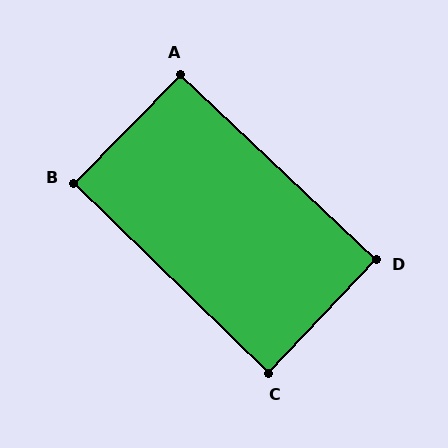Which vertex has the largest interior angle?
A, at approximately 91 degrees.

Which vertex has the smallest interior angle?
C, at approximately 89 degrees.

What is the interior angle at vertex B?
Approximately 90 degrees (approximately right).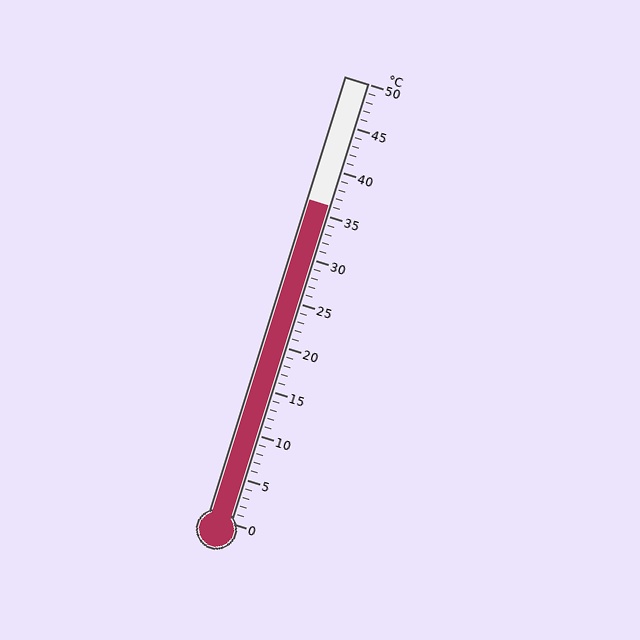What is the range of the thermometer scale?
The thermometer scale ranges from 0°C to 50°C.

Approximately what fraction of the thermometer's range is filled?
The thermometer is filled to approximately 70% of its range.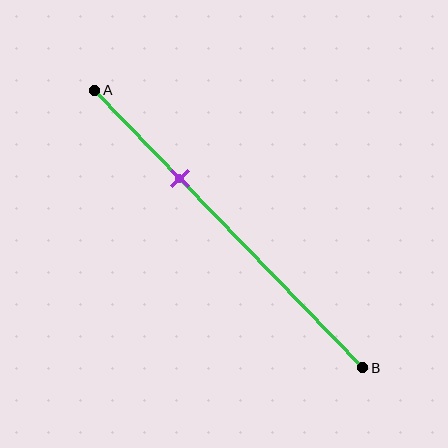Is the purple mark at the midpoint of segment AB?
No, the mark is at about 30% from A, not at the 50% midpoint.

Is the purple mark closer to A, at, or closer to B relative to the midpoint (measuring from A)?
The purple mark is closer to point A than the midpoint of segment AB.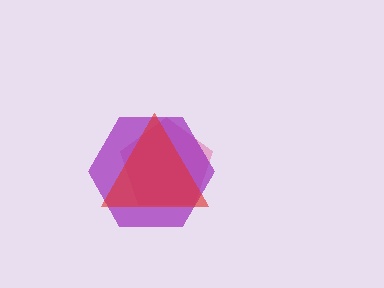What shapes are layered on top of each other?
The layered shapes are: a pink pentagon, a purple hexagon, a red triangle.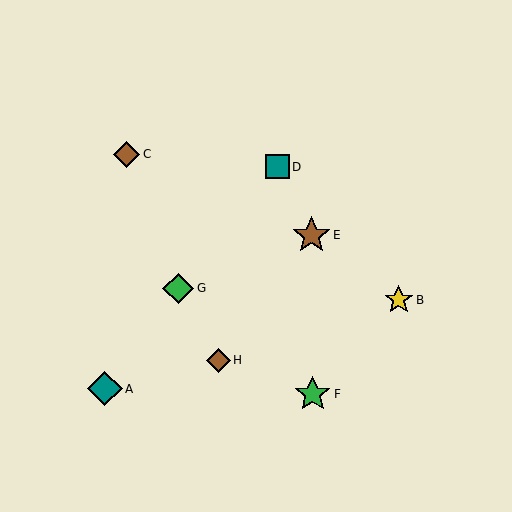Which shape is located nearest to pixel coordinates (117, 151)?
The brown diamond (labeled C) at (127, 154) is nearest to that location.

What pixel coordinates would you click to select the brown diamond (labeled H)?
Click at (218, 360) to select the brown diamond H.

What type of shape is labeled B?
Shape B is a yellow star.